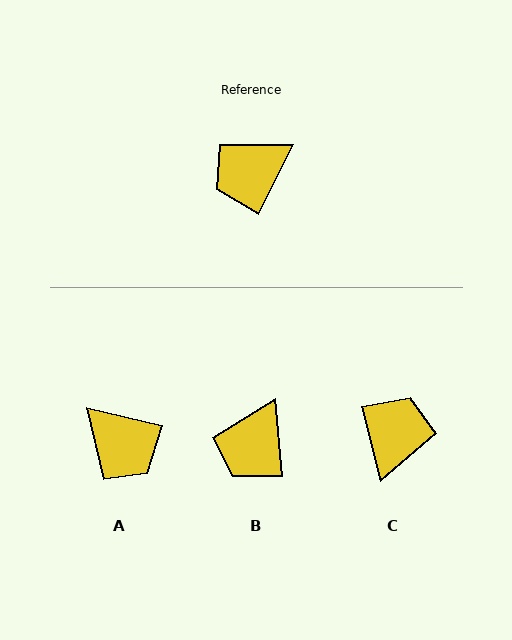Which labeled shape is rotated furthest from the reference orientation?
C, about 139 degrees away.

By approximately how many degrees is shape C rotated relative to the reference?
Approximately 139 degrees clockwise.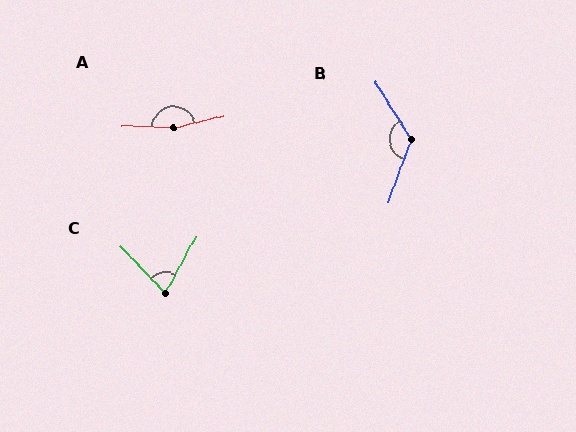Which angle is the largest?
A, at approximately 165 degrees.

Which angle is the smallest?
C, at approximately 72 degrees.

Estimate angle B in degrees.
Approximately 128 degrees.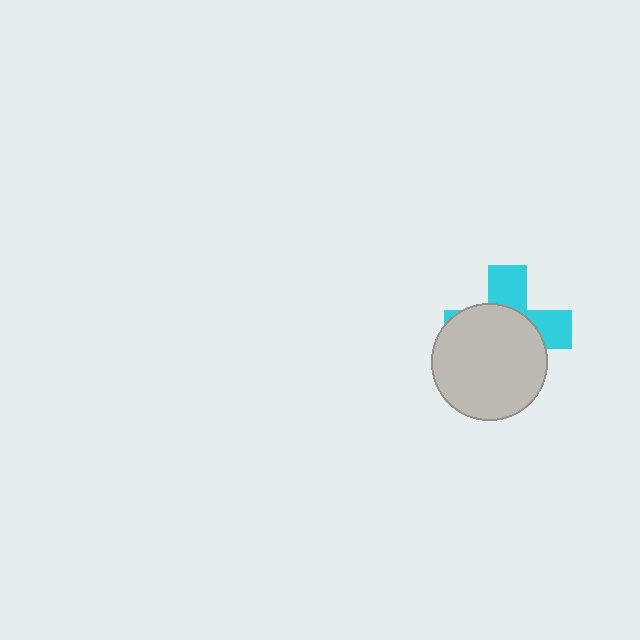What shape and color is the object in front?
The object in front is a light gray circle.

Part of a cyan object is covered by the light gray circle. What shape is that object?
It is a cross.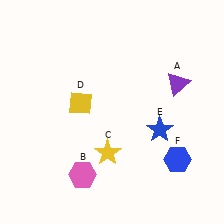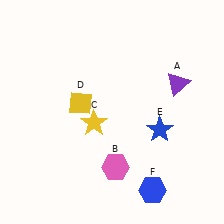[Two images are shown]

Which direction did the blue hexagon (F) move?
The blue hexagon (F) moved down.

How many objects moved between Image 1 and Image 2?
3 objects moved between the two images.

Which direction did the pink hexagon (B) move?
The pink hexagon (B) moved right.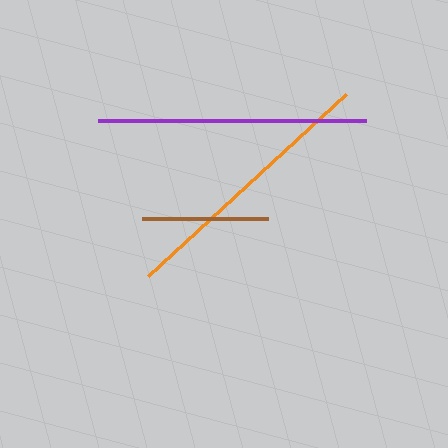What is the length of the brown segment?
The brown segment is approximately 126 pixels long.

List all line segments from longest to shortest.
From longest to shortest: orange, purple, brown.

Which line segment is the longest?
The orange line is the longest at approximately 269 pixels.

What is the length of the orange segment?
The orange segment is approximately 269 pixels long.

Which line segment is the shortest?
The brown line is the shortest at approximately 126 pixels.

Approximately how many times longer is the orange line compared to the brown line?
The orange line is approximately 2.1 times the length of the brown line.